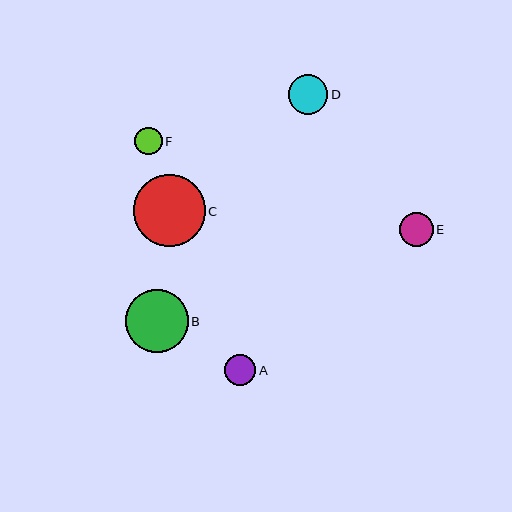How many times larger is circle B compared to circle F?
Circle B is approximately 2.3 times the size of circle F.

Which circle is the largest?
Circle C is the largest with a size of approximately 72 pixels.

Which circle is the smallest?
Circle F is the smallest with a size of approximately 28 pixels.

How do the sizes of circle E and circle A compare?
Circle E and circle A are approximately the same size.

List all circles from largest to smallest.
From largest to smallest: C, B, D, E, A, F.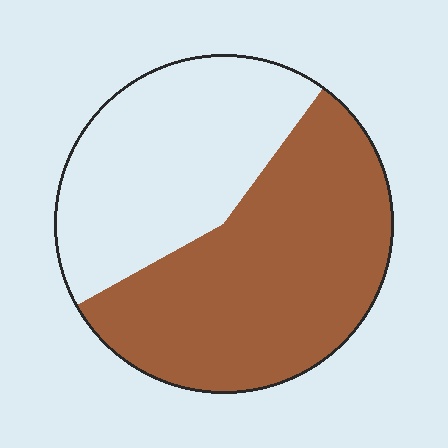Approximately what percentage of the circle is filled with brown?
Approximately 55%.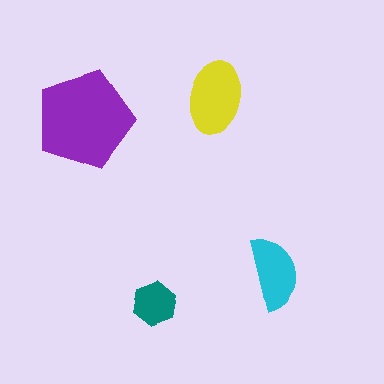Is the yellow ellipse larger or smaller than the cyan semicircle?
Larger.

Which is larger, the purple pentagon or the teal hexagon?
The purple pentagon.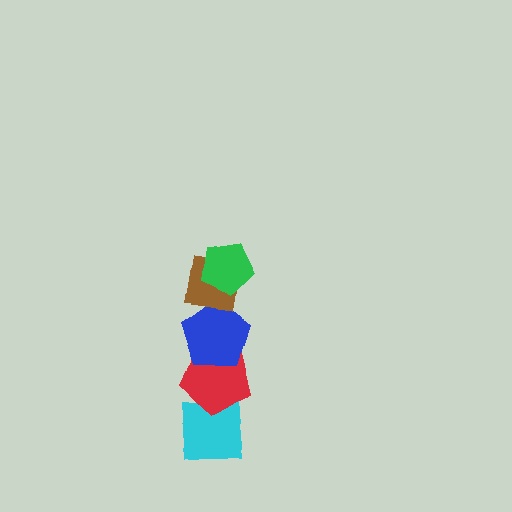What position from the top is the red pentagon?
The red pentagon is 4th from the top.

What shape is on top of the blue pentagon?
The brown square is on top of the blue pentagon.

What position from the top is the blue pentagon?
The blue pentagon is 3rd from the top.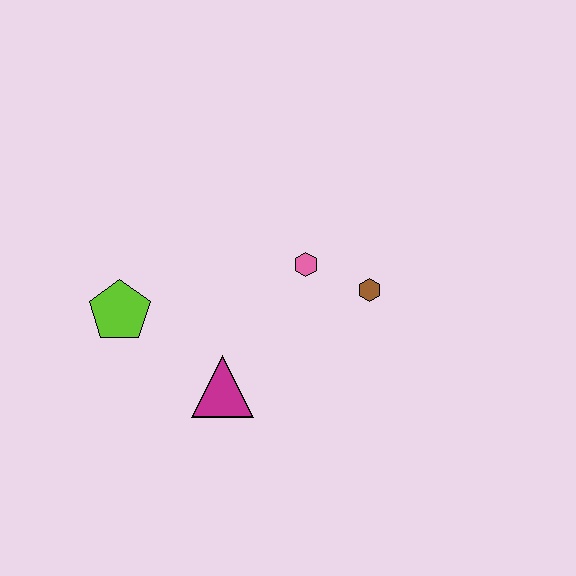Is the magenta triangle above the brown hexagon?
No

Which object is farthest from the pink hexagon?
The lime pentagon is farthest from the pink hexagon.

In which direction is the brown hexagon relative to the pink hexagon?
The brown hexagon is to the right of the pink hexagon.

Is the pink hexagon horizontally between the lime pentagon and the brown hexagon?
Yes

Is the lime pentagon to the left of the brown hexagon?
Yes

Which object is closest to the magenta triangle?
The lime pentagon is closest to the magenta triangle.